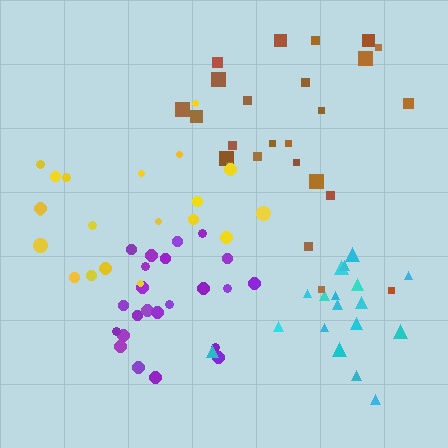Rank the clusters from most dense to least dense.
purple, brown, cyan, yellow.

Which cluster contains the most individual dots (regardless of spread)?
Brown (25).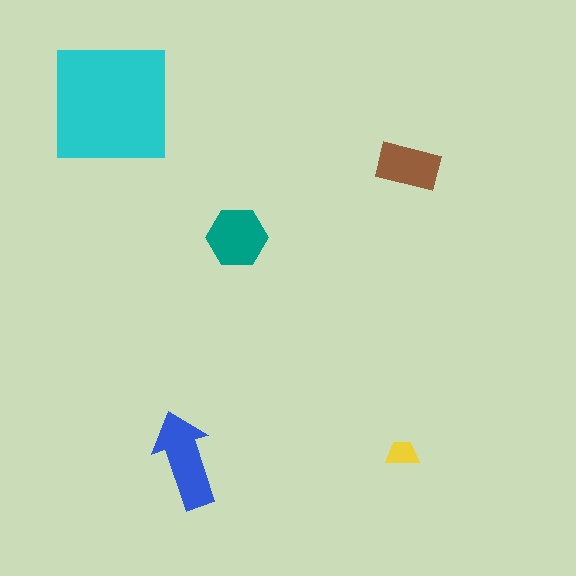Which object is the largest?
The cyan square.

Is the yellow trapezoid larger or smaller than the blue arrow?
Smaller.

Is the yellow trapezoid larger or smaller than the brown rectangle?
Smaller.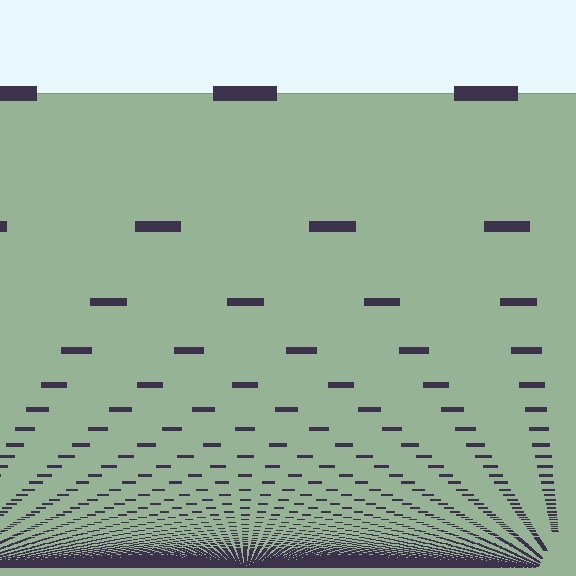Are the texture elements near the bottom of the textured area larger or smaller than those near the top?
Smaller. The gradient is inverted — elements near the bottom are smaller and denser.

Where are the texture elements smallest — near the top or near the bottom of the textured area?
Near the bottom.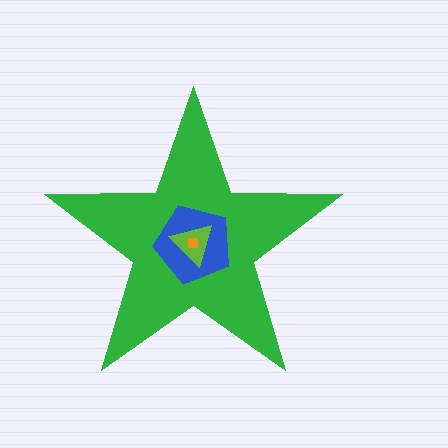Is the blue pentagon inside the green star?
Yes.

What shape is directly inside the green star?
The blue pentagon.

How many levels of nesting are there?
4.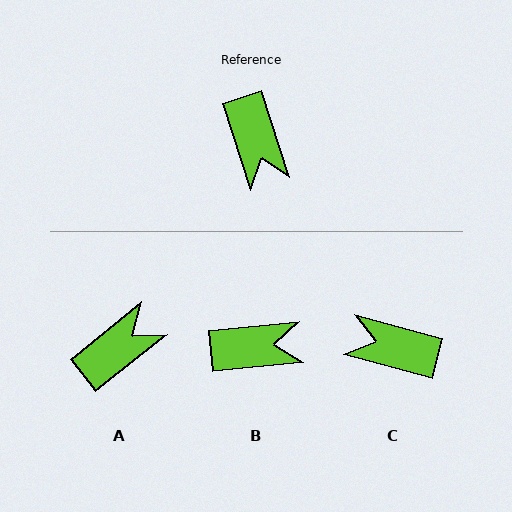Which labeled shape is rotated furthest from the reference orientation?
C, about 123 degrees away.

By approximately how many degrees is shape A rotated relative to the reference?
Approximately 111 degrees counter-clockwise.